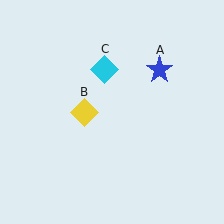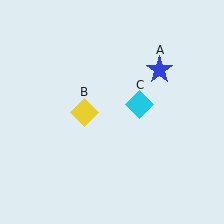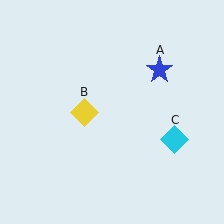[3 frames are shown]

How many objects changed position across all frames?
1 object changed position: cyan diamond (object C).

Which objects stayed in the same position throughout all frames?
Blue star (object A) and yellow diamond (object B) remained stationary.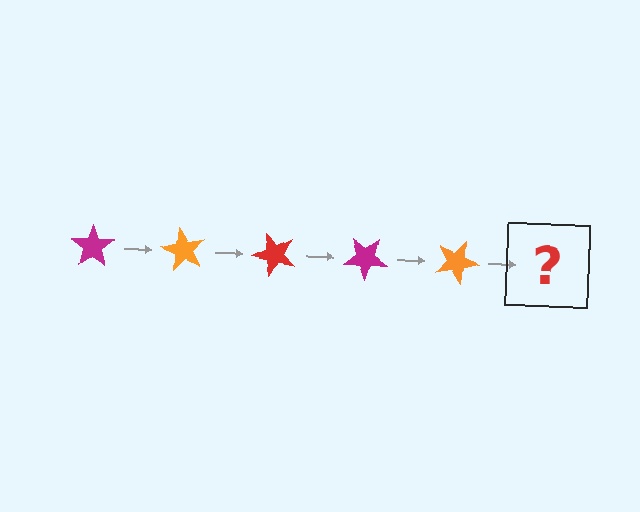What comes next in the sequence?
The next element should be a red star, rotated 300 degrees from the start.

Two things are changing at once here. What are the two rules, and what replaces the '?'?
The two rules are that it rotates 60 degrees each step and the color cycles through magenta, orange, and red. The '?' should be a red star, rotated 300 degrees from the start.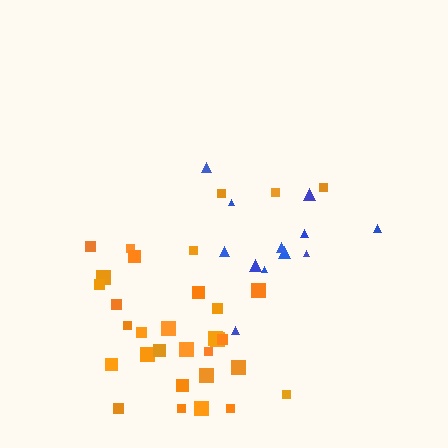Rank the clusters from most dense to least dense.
orange, blue.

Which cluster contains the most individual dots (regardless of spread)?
Orange (32).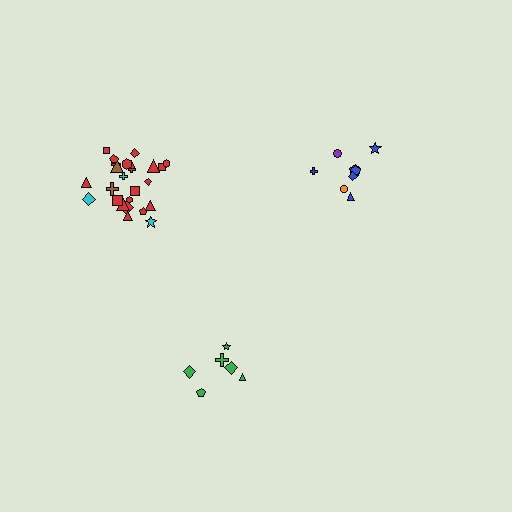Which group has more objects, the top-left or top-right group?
The top-left group.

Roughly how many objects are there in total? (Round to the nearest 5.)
Roughly 40 objects in total.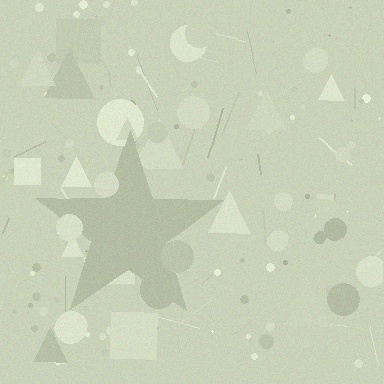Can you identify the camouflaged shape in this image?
The camouflaged shape is a star.